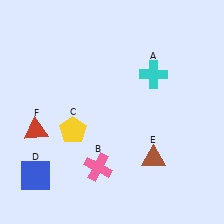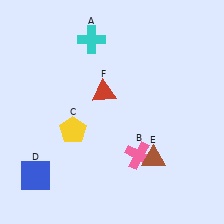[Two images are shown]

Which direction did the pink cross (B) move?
The pink cross (B) moved right.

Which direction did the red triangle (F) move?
The red triangle (F) moved right.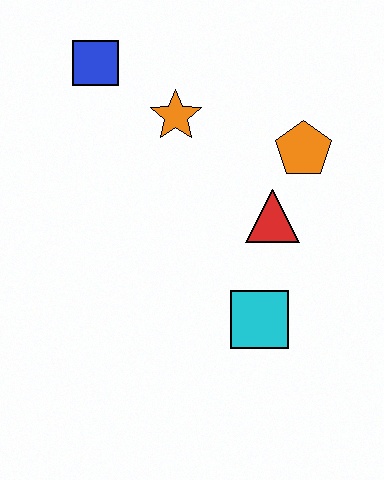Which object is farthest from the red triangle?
The blue square is farthest from the red triangle.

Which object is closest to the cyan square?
The red triangle is closest to the cyan square.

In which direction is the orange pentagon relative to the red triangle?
The orange pentagon is above the red triangle.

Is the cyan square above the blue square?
No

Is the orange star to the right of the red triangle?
No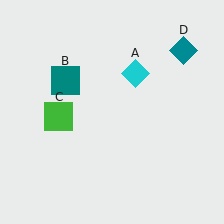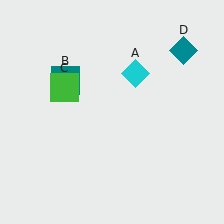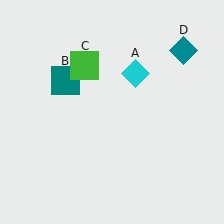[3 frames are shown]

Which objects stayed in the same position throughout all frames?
Cyan diamond (object A) and teal square (object B) and teal diamond (object D) remained stationary.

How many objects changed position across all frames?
1 object changed position: green square (object C).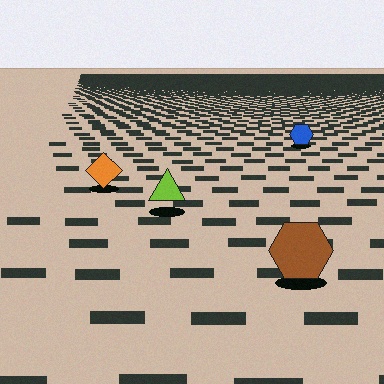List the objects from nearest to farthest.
From nearest to farthest: the brown hexagon, the lime triangle, the orange diamond, the blue hexagon.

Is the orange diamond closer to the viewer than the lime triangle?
No. The lime triangle is closer — you can tell from the texture gradient: the ground texture is coarser near it.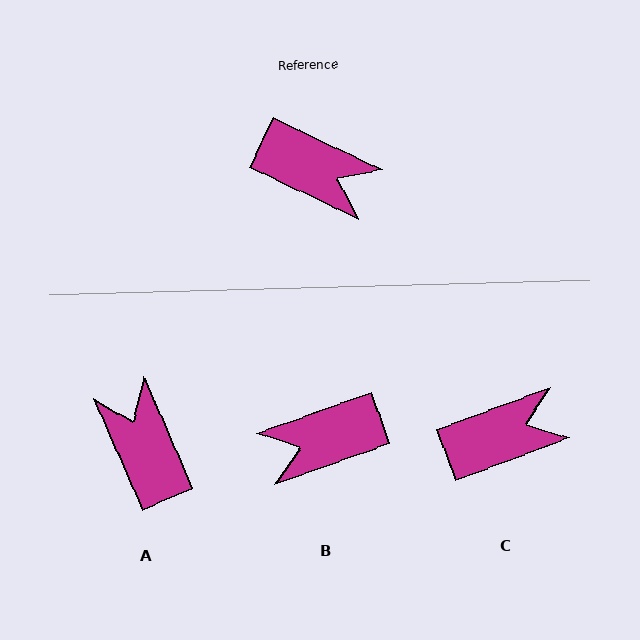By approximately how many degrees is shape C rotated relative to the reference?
Approximately 46 degrees counter-clockwise.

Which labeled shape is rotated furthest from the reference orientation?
A, about 139 degrees away.